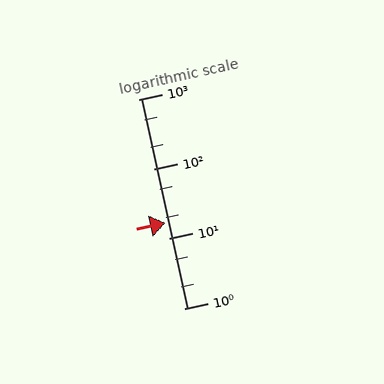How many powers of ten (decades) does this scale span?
The scale spans 3 decades, from 1 to 1000.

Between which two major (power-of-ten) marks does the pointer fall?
The pointer is between 10 and 100.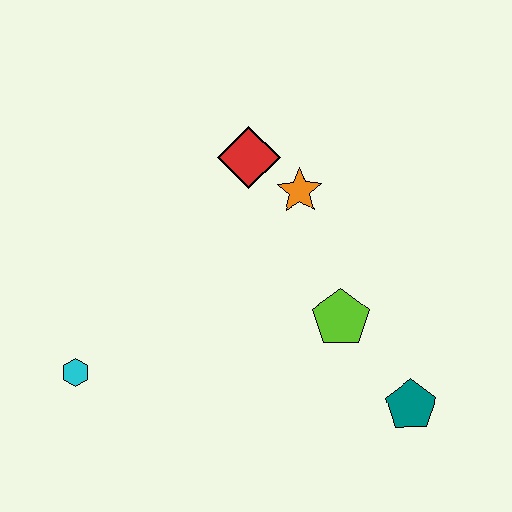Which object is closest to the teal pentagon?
The lime pentagon is closest to the teal pentagon.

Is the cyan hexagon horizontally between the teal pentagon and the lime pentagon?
No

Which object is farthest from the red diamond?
The teal pentagon is farthest from the red diamond.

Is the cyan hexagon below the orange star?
Yes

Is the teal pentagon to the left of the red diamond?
No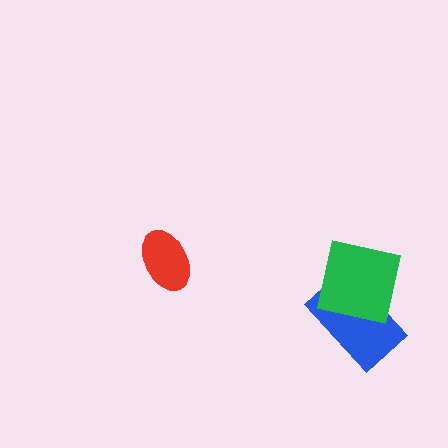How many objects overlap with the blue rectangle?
1 object overlaps with the blue rectangle.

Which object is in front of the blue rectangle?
The green square is in front of the blue rectangle.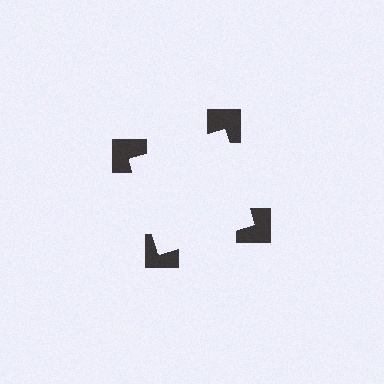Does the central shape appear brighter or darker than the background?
It typically appears slightly brighter than the background, even though no actual brightness change is drawn.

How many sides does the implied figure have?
4 sides.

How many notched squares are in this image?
There are 4 — one at each vertex of the illusory square.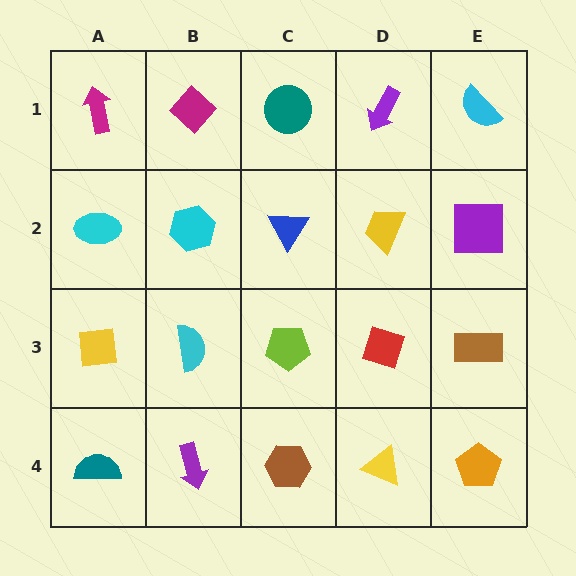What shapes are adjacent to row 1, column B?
A cyan hexagon (row 2, column B), a magenta arrow (row 1, column A), a teal circle (row 1, column C).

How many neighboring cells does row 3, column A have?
3.